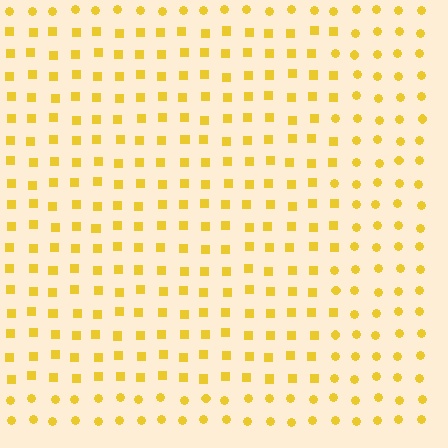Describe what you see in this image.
The image is filled with small yellow elements arranged in a uniform grid. A rectangle-shaped region contains squares, while the surrounding area contains circles. The boundary is defined purely by the change in element shape.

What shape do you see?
I see a rectangle.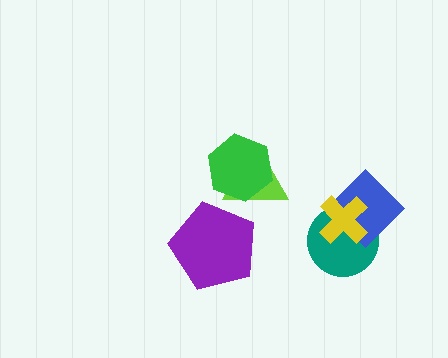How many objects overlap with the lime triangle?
1 object overlaps with the lime triangle.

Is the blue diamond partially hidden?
Yes, it is partially covered by another shape.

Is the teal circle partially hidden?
Yes, it is partially covered by another shape.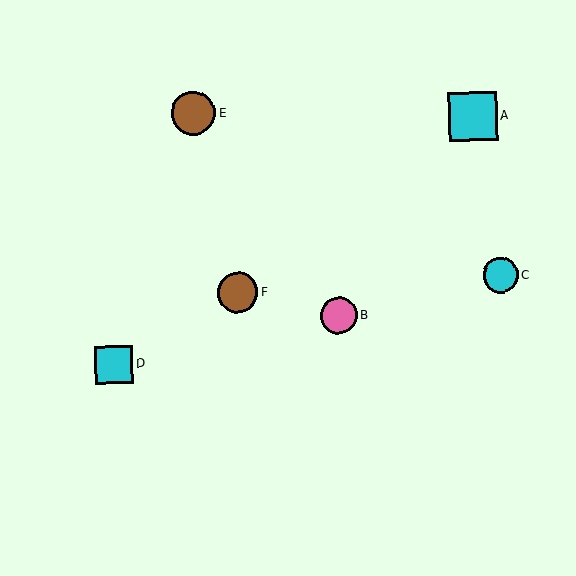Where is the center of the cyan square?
The center of the cyan square is at (473, 116).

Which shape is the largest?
The cyan square (labeled A) is the largest.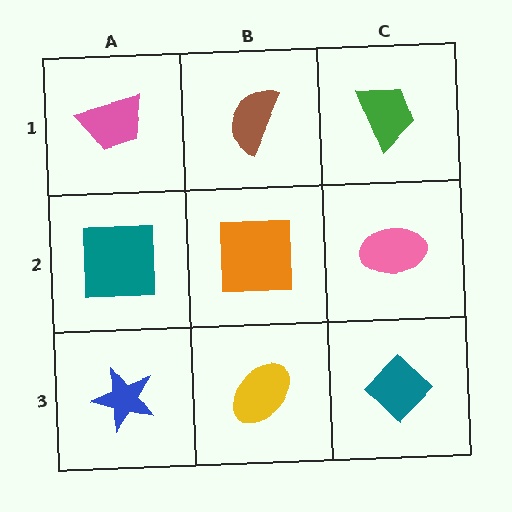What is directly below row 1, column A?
A teal square.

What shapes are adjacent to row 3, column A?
A teal square (row 2, column A), a yellow ellipse (row 3, column B).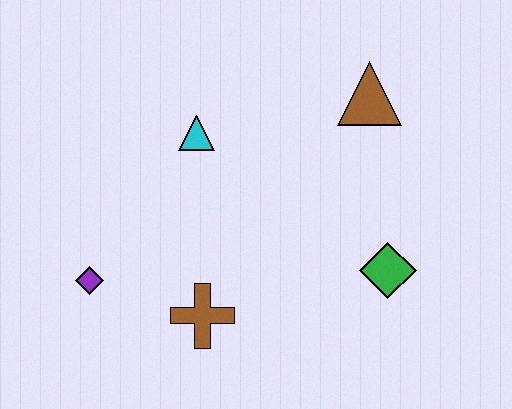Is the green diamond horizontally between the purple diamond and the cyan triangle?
No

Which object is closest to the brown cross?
The purple diamond is closest to the brown cross.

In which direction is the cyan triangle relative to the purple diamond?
The cyan triangle is above the purple diamond.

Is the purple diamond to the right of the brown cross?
No